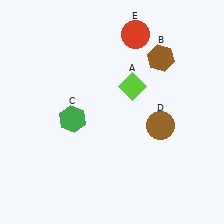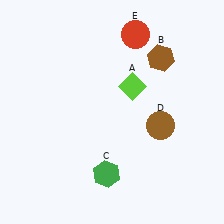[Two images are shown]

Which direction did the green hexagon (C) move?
The green hexagon (C) moved down.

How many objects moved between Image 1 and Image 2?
1 object moved between the two images.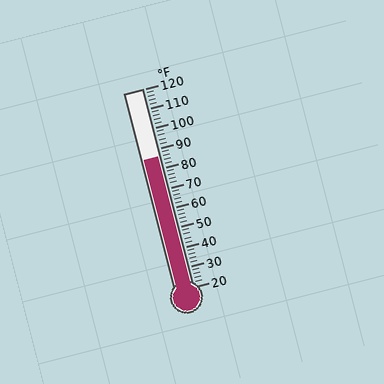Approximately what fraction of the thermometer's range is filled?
The thermometer is filled to approximately 65% of its range.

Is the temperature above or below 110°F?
The temperature is below 110°F.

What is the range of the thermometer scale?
The thermometer scale ranges from 20°F to 120°F.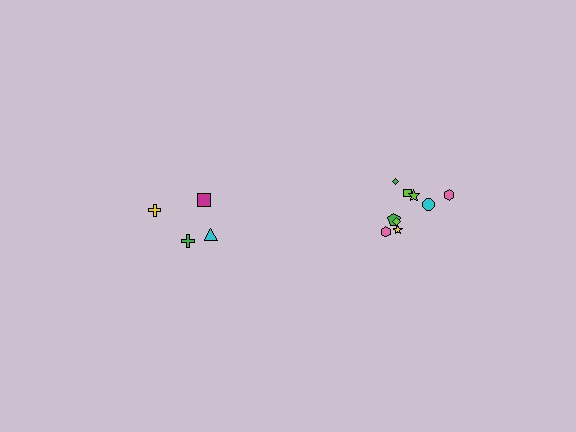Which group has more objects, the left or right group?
The right group.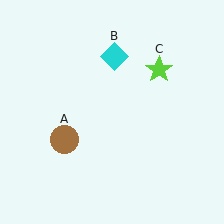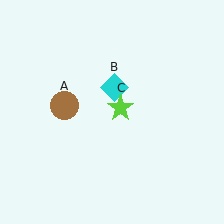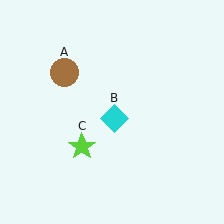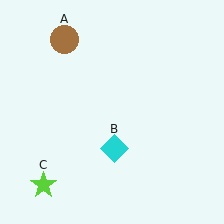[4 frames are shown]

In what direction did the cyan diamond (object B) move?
The cyan diamond (object B) moved down.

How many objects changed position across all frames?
3 objects changed position: brown circle (object A), cyan diamond (object B), lime star (object C).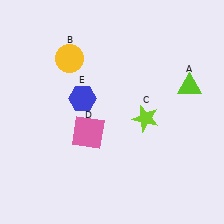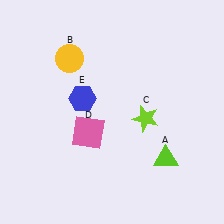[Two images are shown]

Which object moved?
The lime triangle (A) moved down.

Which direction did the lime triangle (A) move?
The lime triangle (A) moved down.